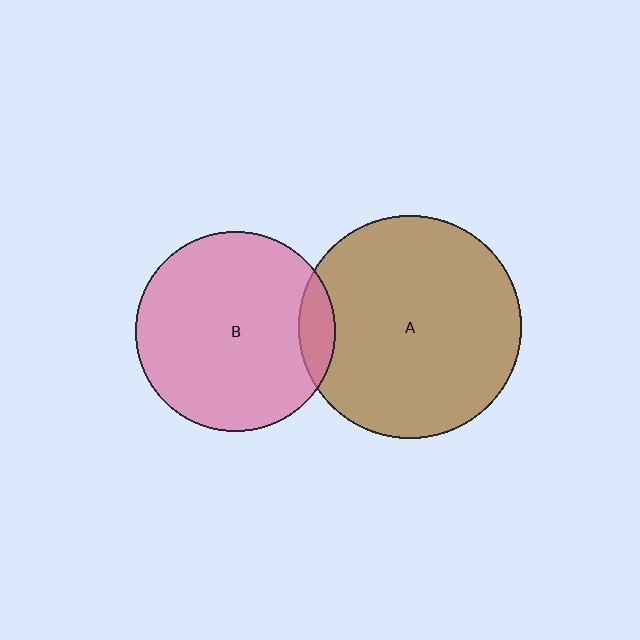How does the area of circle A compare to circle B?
Approximately 1.2 times.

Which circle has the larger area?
Circle A (brown).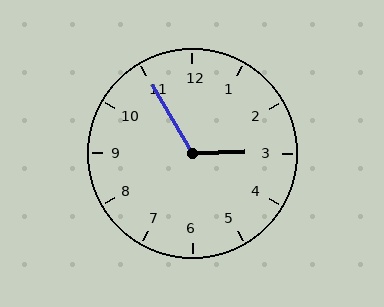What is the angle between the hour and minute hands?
Approximately 118 degrees.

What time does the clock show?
2:55.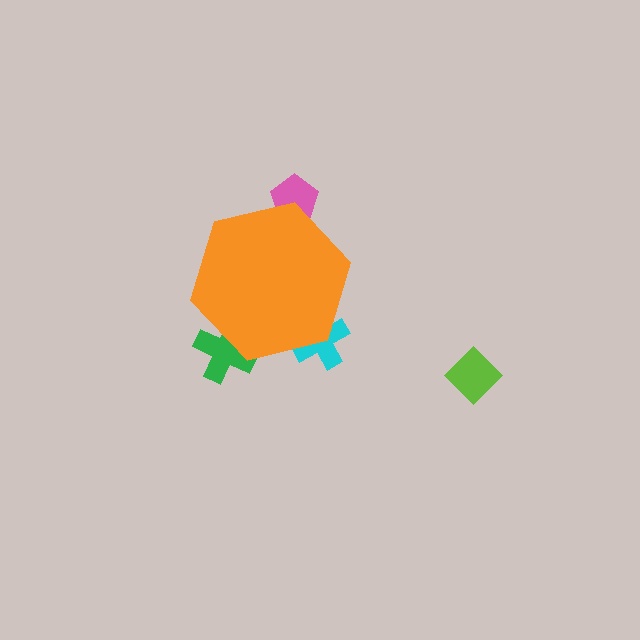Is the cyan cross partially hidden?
Yes, the cyan cross is partially hidden behind the orange hexagon.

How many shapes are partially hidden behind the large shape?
3 shapes are partially hidden.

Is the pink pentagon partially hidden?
Yes, the pink pentagon is partially hidden behind the orange hexagon.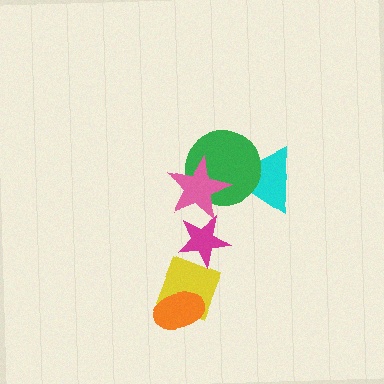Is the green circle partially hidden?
Yes, it is partially covered by another shape.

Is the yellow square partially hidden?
Yes, it is partially covered by another shape.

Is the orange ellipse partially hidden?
No, no other shape covers it.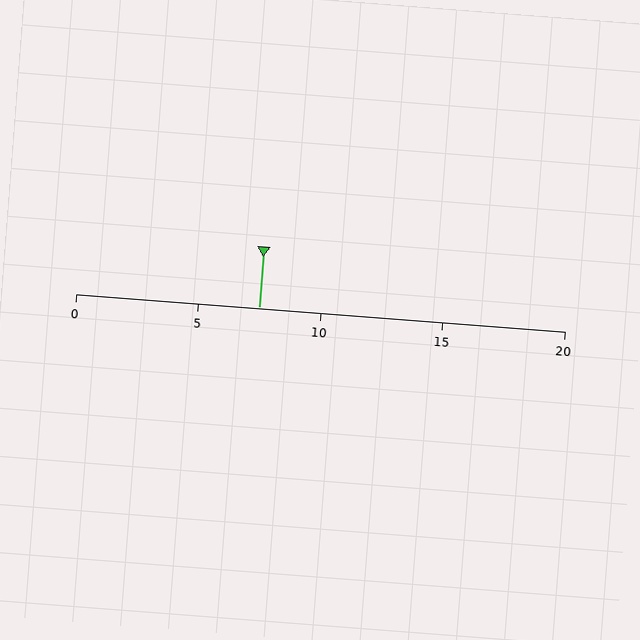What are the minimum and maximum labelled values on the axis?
The axis runs from 0 to 20.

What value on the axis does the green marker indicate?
The marker indicates approximately 7.5.